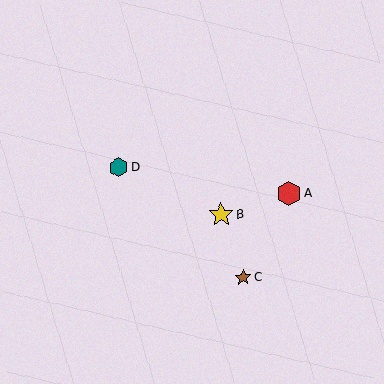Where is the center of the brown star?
The center of the brown star is at (243, 277).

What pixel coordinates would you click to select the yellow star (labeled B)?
Click at (221, 215) to select the yellow star B.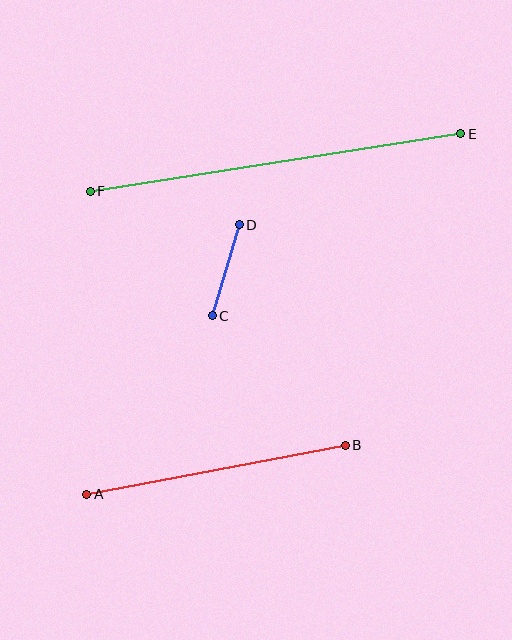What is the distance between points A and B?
The distance is approximately 263 pixels.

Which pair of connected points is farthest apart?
Points E and F are farthest apart.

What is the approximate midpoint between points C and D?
The midpoint is at approximately (226, 270) pixels.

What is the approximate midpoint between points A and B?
The midpoint is at approximately (216, 470) pixels.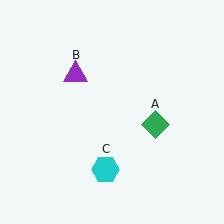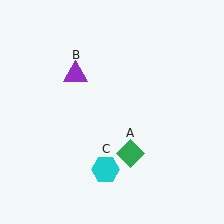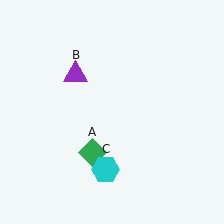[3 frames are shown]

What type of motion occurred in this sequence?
The green diamond (object A) rotated clockwise around the center of the scene.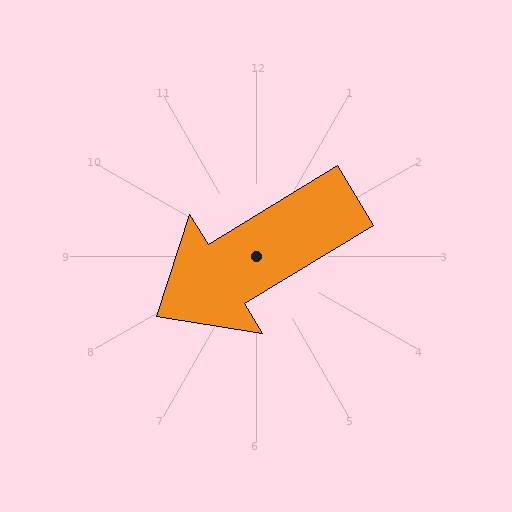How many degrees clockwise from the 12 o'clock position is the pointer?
Approximately 239 degrees.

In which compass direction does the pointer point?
Southwest.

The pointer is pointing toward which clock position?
Roughly 8 o'clock.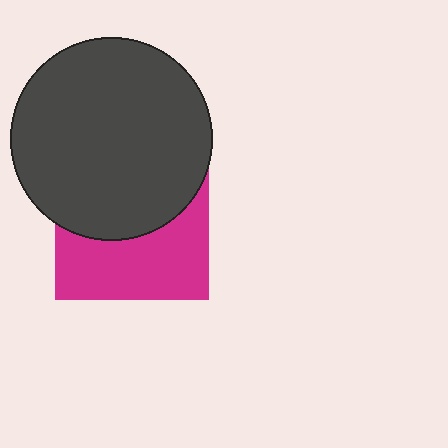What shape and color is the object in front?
The object in front is a dark gray circle.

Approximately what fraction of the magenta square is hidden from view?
Roughly 53% of the magenta square is hidden behind the dark gray circle.